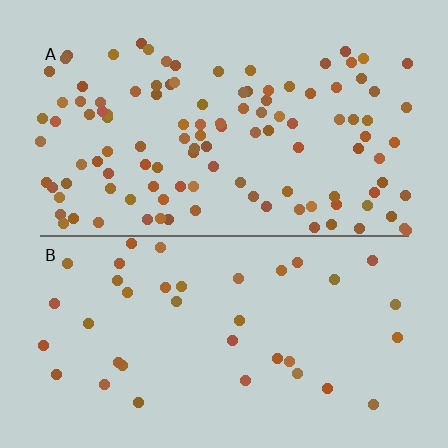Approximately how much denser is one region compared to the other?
Approximately 3.0× — region A over region B.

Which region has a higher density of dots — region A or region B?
A (the top).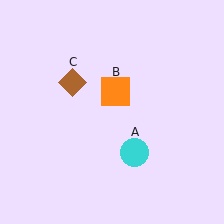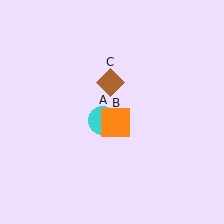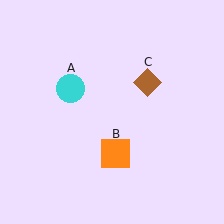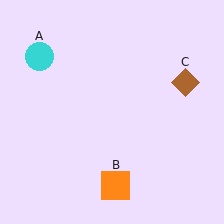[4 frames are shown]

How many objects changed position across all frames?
3 objects changed position: cyan circle (object A), orange square (object B), brown diamond (object C).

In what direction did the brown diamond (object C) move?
The brown diamond (object C) moved right.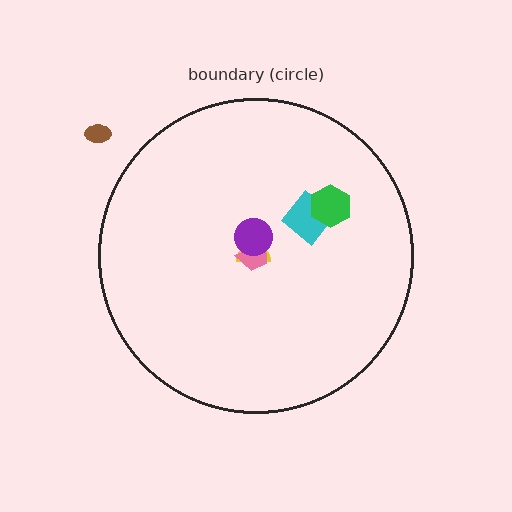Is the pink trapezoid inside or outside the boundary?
Inside.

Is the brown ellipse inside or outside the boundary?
Outside.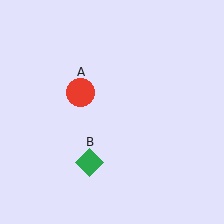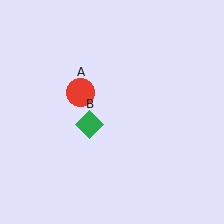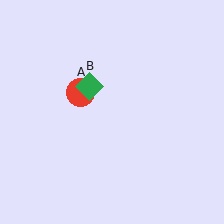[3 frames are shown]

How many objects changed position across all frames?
1 object changed position: green diamond (object B).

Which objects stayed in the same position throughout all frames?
Red circle (object A) remained stationary.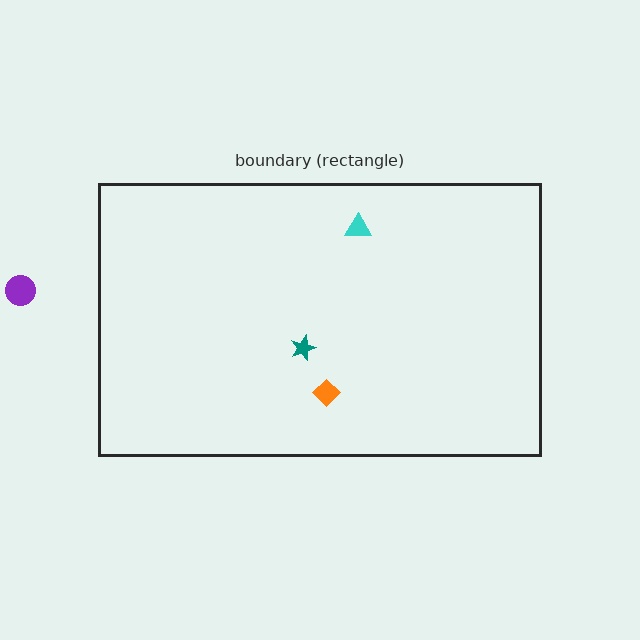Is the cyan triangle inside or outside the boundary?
Inside.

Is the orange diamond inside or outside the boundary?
Inside.